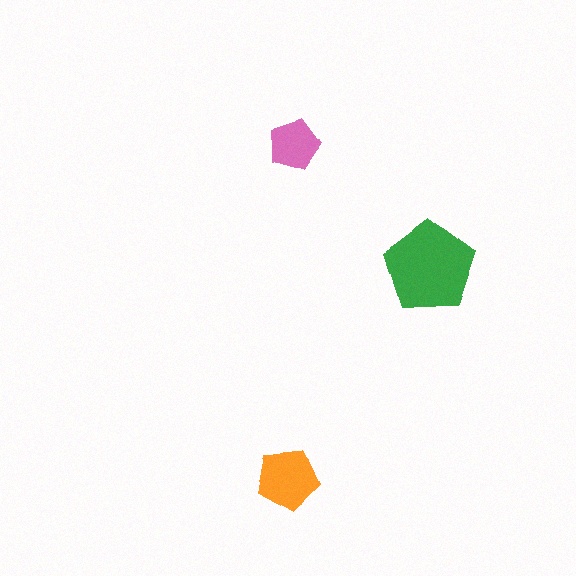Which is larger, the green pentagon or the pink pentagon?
The green one.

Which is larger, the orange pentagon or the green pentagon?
The green one.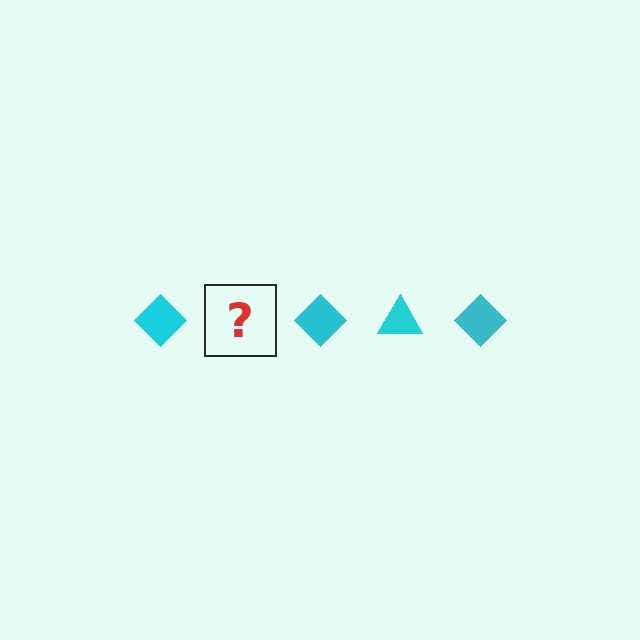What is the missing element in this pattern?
The missing element is a cyan triangle.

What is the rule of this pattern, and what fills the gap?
The rule is that the pattern cycles through diamond, triangle shapes in cyan. The gap should be filled with a cyan triangle.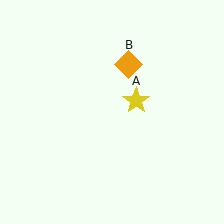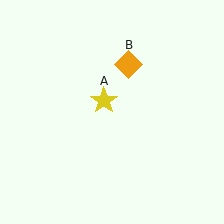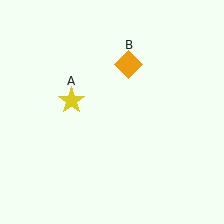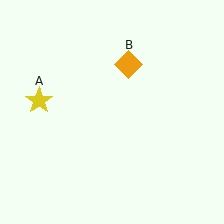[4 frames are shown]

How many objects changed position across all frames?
1 object changed position: yellow star (object A).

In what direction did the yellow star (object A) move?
The yellow star (object A) moved left.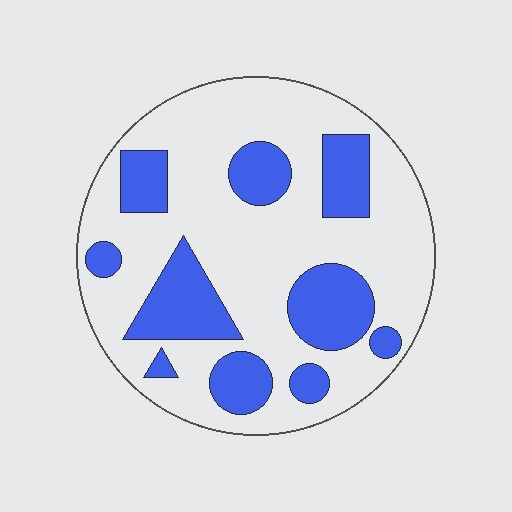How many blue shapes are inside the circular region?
10.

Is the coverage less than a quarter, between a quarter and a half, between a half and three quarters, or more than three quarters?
Between a quarter and a half.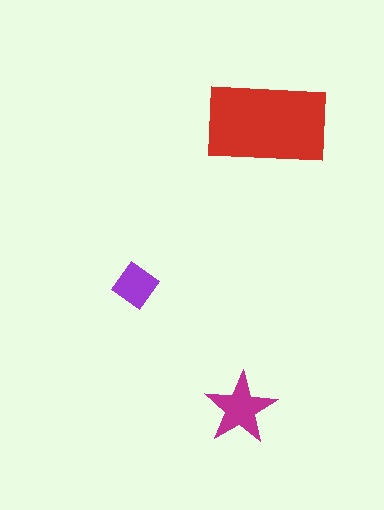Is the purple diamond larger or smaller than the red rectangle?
Smaller.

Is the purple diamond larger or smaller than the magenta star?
Smaller.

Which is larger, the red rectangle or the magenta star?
The red rectangle.